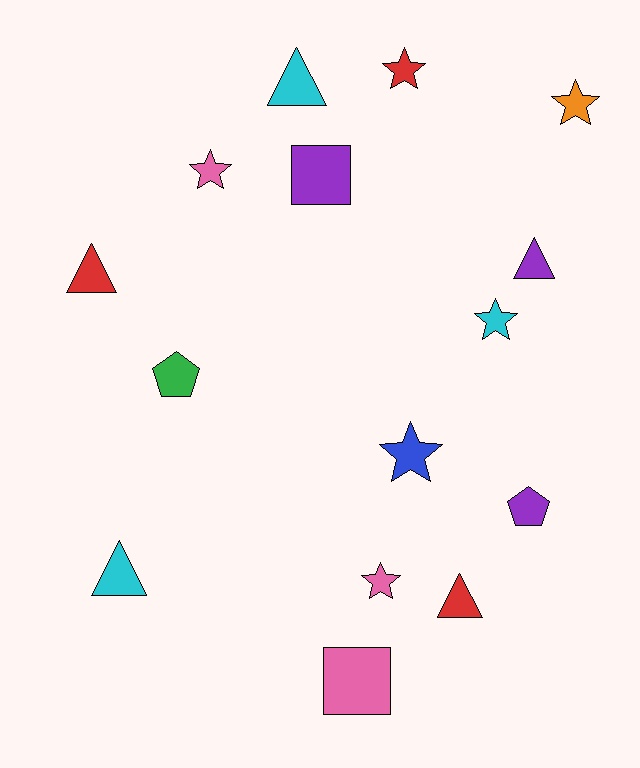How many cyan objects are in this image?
There are 3 cyan objects.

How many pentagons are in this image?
There are 2 pentagons.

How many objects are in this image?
There are 15 objects.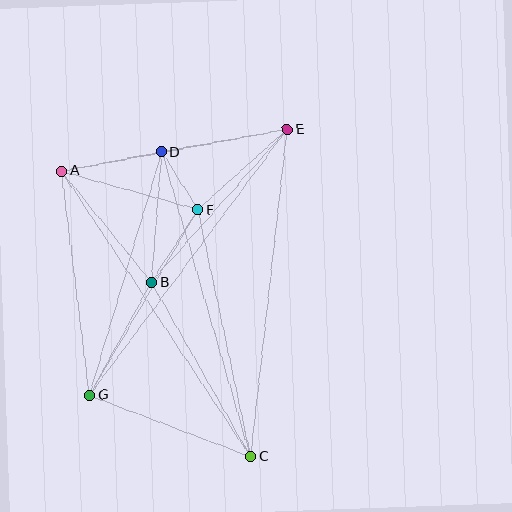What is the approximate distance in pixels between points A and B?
The distance between A and B is approximately 143 pixels.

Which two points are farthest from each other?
Points A and C are farthest from each other.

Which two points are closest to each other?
Points D and F are closest to each other.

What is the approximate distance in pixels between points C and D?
The distance between C and D is approximately 317 pixels.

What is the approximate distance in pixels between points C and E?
The distance between C and E is approximately 329 pixels.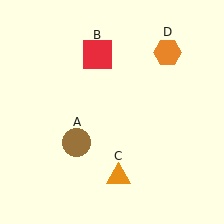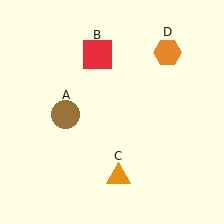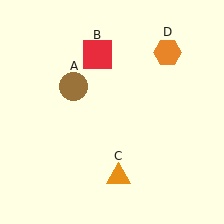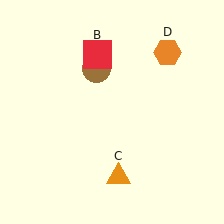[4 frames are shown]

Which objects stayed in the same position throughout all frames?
Red square (object B) and orange triangle (object C) and orange hexagon (object D) remained stationary.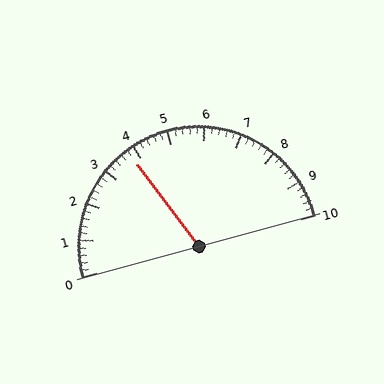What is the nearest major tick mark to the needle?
The nearest major tick mark is 4.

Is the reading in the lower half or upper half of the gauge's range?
The reading is in the lower half of the range (0 to 10).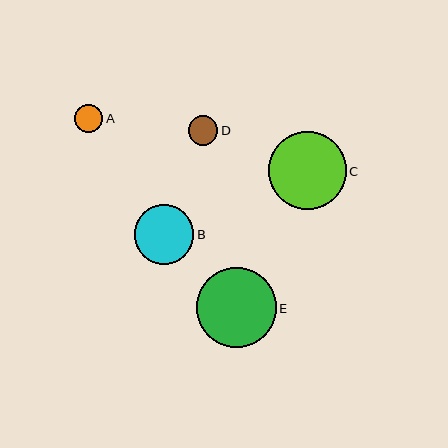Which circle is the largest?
Circle E is the largest with a size of approximately 80 pixels.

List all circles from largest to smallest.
From largest to smallest: E, C, B, D, A.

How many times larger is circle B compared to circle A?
Circle B is approximately 2.1 times the size of circle A.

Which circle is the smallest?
Circle A is the smallest with a size of approximately 29 pixels.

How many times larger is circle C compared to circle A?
Circle C is approximately 2.7 times the size of circle A.